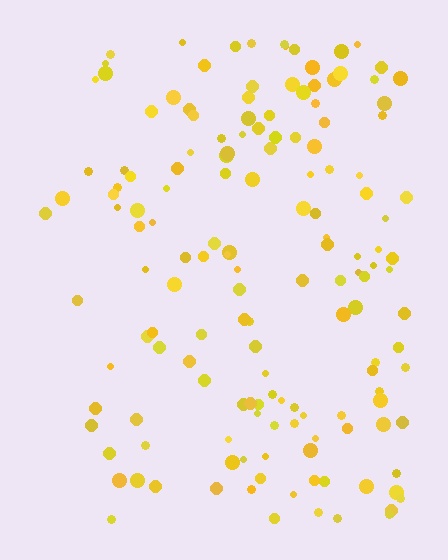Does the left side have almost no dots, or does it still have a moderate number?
Still a moderate number, just noticeably fewer than the right.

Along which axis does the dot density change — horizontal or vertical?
Horizontal.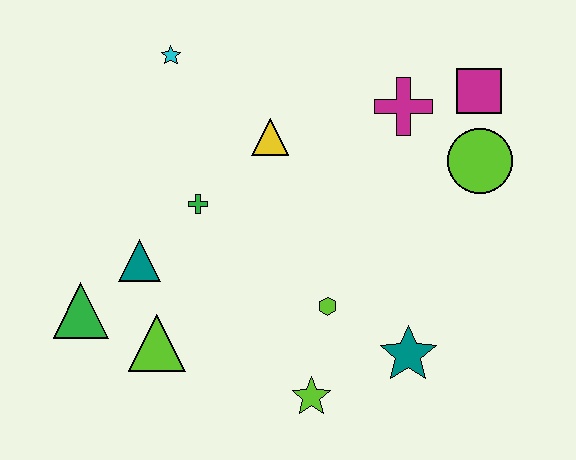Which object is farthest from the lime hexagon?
The cyan star is farthest from the lime hexagon.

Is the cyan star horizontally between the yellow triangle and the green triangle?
Yes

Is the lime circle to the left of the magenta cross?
No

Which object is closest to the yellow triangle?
The green cross is closest to the yellow triangle.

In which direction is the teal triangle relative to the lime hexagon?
The teal triangle is to the left of the lime hexagon.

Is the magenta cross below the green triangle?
No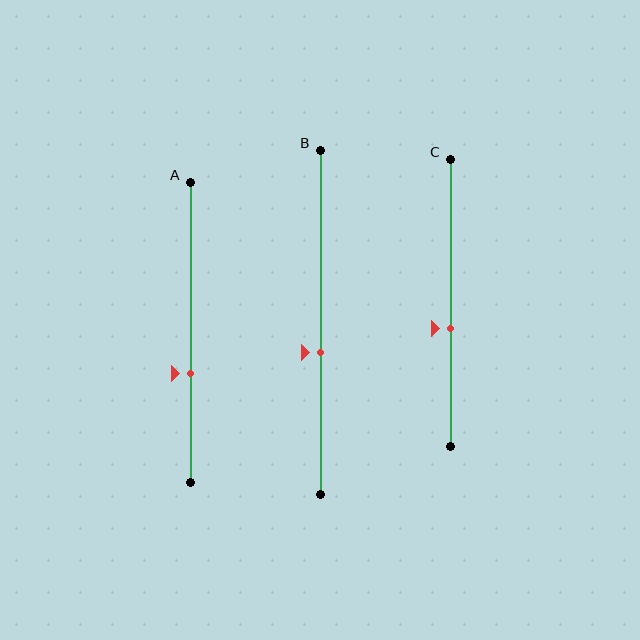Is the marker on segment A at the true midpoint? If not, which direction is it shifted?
No, the marker on segment A is shifted downward by about 14% of the segment length.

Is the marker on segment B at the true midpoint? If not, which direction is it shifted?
No, the marker on segment B is shifted downward by about 9% of the segment length.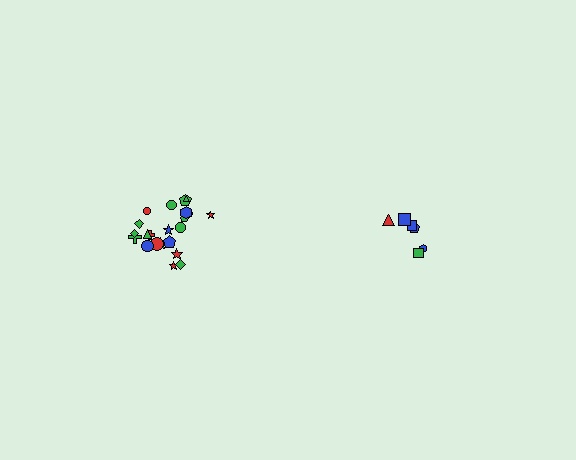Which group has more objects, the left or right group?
The left group.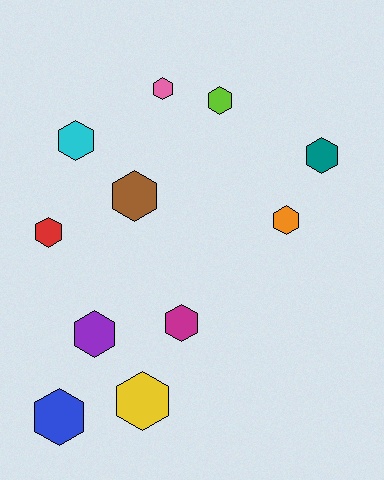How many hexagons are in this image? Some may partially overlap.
There are 11 hexagons.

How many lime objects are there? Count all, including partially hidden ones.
There is 1 lime object.